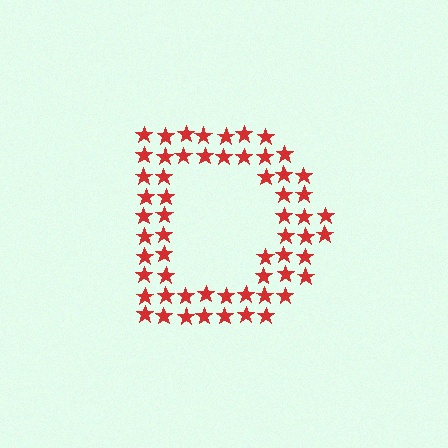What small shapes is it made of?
It is made of small stars.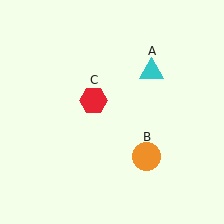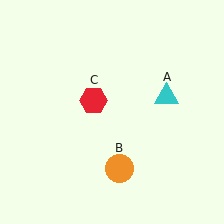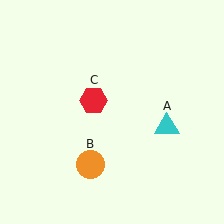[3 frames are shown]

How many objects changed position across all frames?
2 objects changed position: cyan triangle (object A), orange circle (object B).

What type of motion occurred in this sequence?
The cyan triangle (object A), orange circle (object B) rotated clockwise around the center of the scene.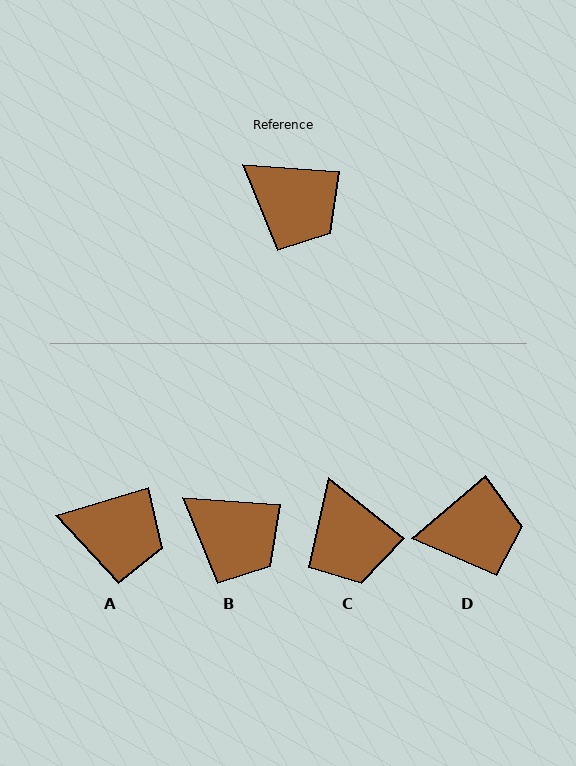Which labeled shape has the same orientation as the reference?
B.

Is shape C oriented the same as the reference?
No, it is off by about 35 degrees.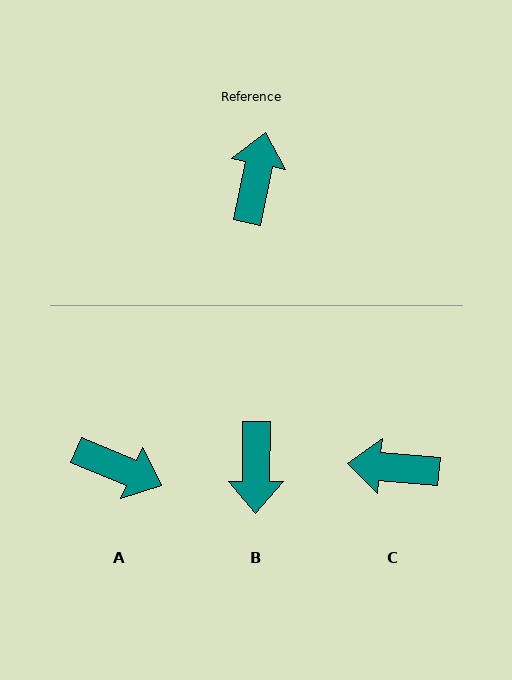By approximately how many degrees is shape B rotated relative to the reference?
Approximately 169 degrees clockwise.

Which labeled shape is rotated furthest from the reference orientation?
B, about 169 degrees away.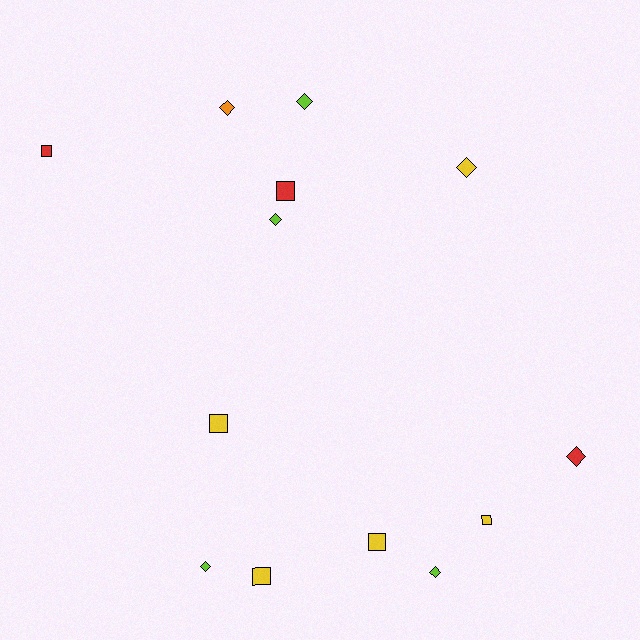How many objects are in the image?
There are 13 objects.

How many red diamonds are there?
There is 1 red diamond.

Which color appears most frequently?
Yellow, with 5 objects.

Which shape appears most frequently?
Diamond, with 7 objects.